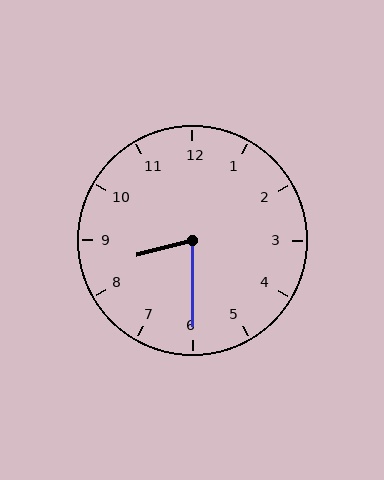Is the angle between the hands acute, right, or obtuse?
It is acute.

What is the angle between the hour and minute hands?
Approximately 75 degrees.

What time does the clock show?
8:30.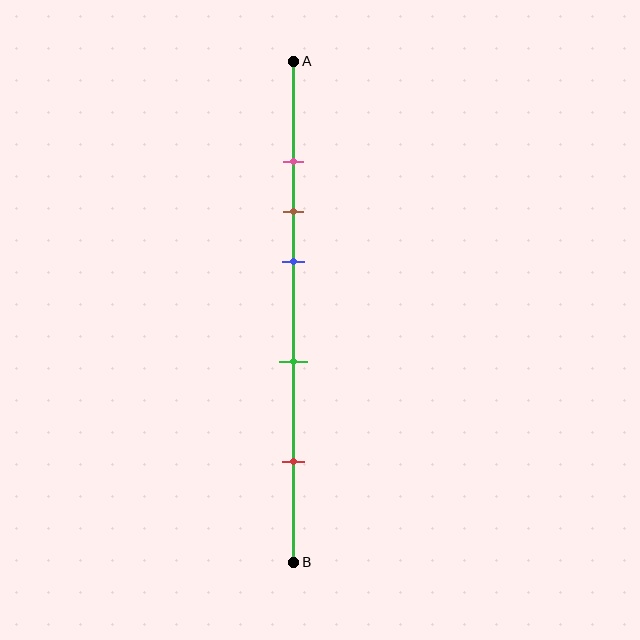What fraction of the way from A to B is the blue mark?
The blue mark is approximately 40% (0.4) of the way from A to B.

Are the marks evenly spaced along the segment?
No, the marks are not evenly spaced.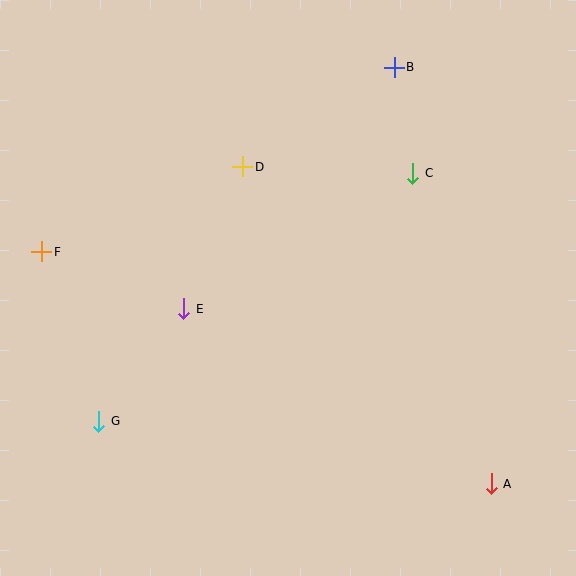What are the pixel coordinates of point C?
Point C is at (413, 173).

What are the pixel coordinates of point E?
Point E is at (184, 309).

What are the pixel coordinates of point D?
Point D is at (243, 167).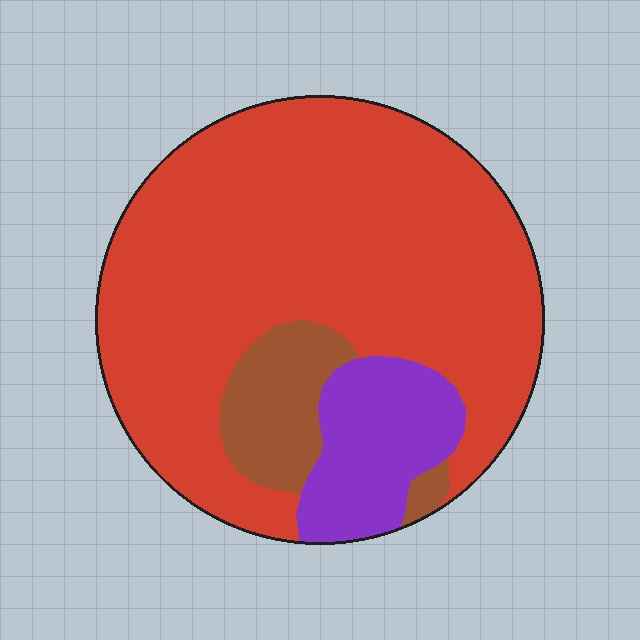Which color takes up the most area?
Red, at roughly 75%.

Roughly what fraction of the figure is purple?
Purple covers around 15% of the figure.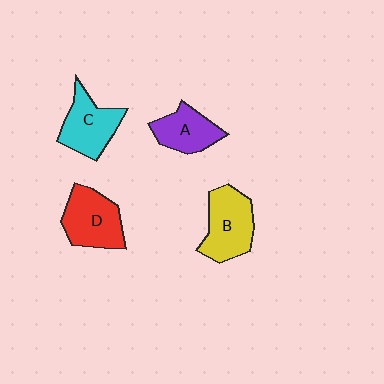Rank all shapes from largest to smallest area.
From largest to smallest: B (yellow), D (red), C (cyan), A (purple).